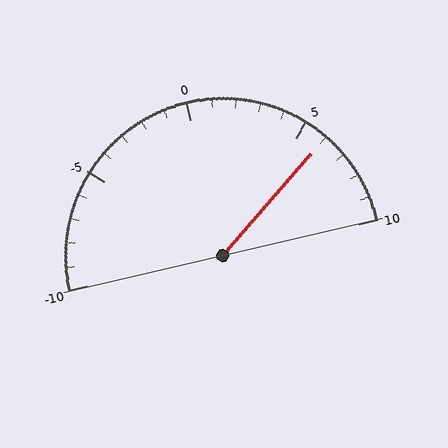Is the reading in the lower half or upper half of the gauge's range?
The reading is in the upper half of the range (-10 to 10).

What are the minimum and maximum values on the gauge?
The gauge ranges from -10 to 10.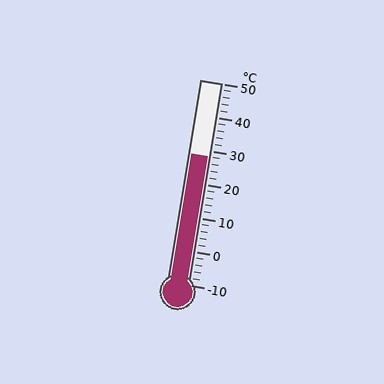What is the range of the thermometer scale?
The thermometer scale ranges from -10°C to 50°C.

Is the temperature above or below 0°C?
The temperature is above 0°C.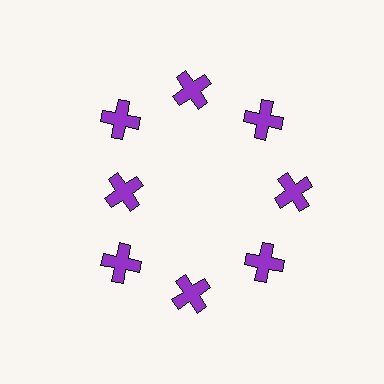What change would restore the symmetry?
The symmetry would be restored by moving it outward, back onto the ring so that all 8 crosses sit at equal angles and equal distance from the center.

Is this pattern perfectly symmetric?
No. The 8 purple crosses are arranged in a ring, but one element near the 9 o'clock position is pulled inward toward the center, breaking the 8-fold rotational symmetry.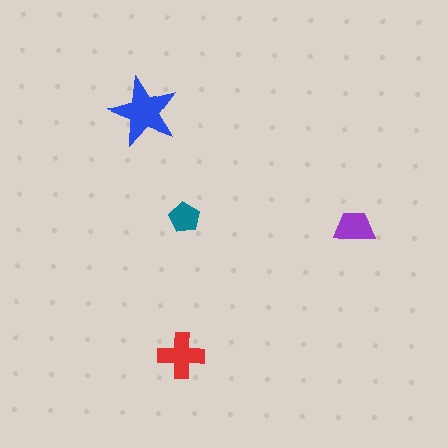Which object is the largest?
The blue star.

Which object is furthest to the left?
The blue star is leftmost.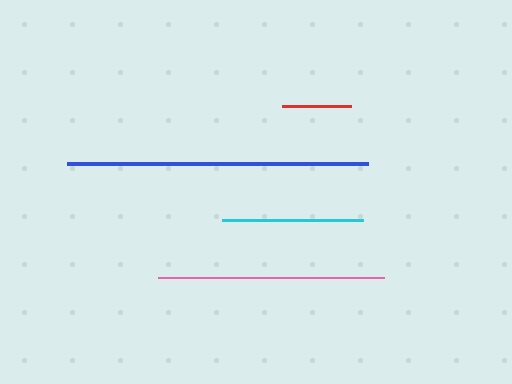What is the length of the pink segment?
The pink segment is approximately 226 pixels long.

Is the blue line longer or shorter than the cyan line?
The blue line is longer than the cyan line.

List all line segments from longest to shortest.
From longest to shortest: blue, pink, cyan, red.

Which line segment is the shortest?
The red line is the shortest at approximately 69 pixels.